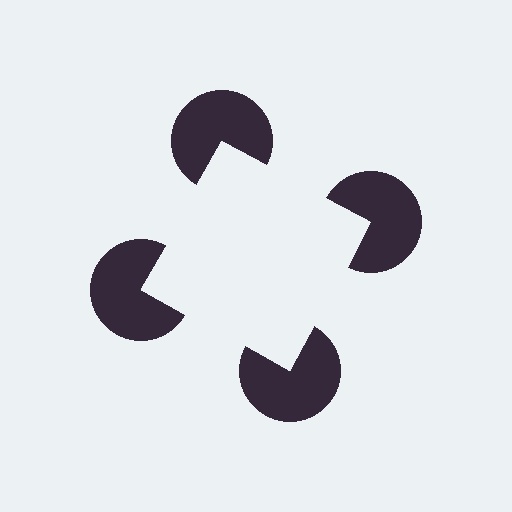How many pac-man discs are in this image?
There are 4 — one at each vertex of the illusory square.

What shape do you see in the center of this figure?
An illusory square — its edges are inferred from the aligned wedge cuts in the pac-man discs, not physically drawn.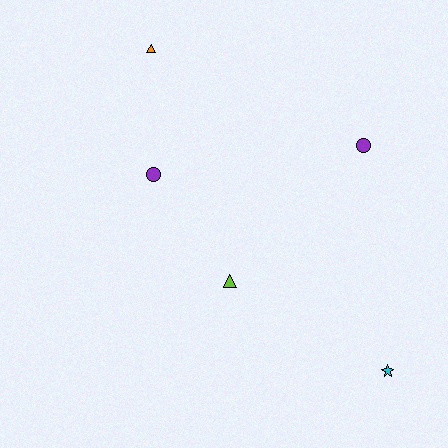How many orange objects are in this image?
There is 1 orange object.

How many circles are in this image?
There are 2 circles.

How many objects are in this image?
There are 5 objects.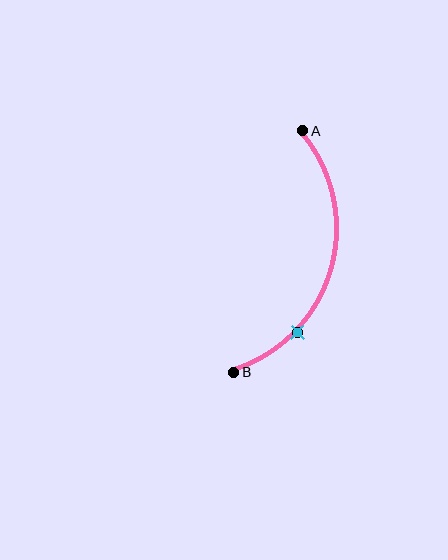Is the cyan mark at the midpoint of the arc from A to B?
No. The cyan mark lies on the arc but is closer to endpoint B. The arc midpoint would be at the point on the curve equidistant along the arc from both A and B.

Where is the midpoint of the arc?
The arc midpoint is the point on the curve farthest from the straight line joining A and B. It sits to the right of that line.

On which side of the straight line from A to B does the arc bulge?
The arc bulges to the right of the straight line connecting A and B.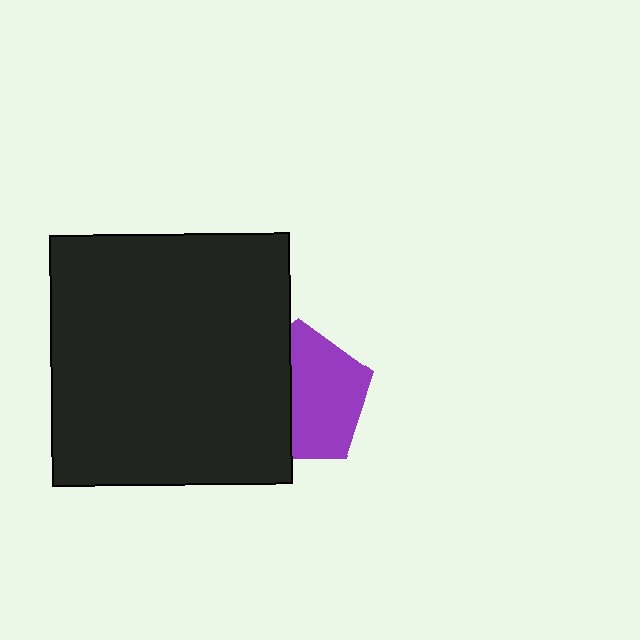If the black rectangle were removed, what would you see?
You would see the complete purple pentagon.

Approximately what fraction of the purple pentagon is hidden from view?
Roughly 43% of the purple pentagon is hidden behind the black rectangle.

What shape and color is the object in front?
The object in front is a black rectangle.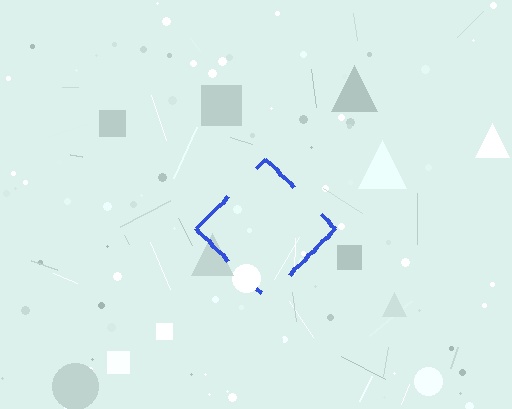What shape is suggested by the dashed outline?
The dashed outline suggests a diamond.